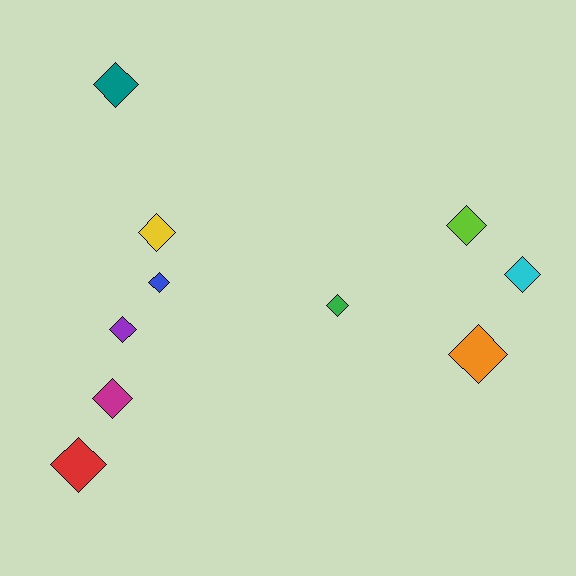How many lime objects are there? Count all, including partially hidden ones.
There is 1 lime object.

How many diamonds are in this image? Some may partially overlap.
There are 10 diamonds.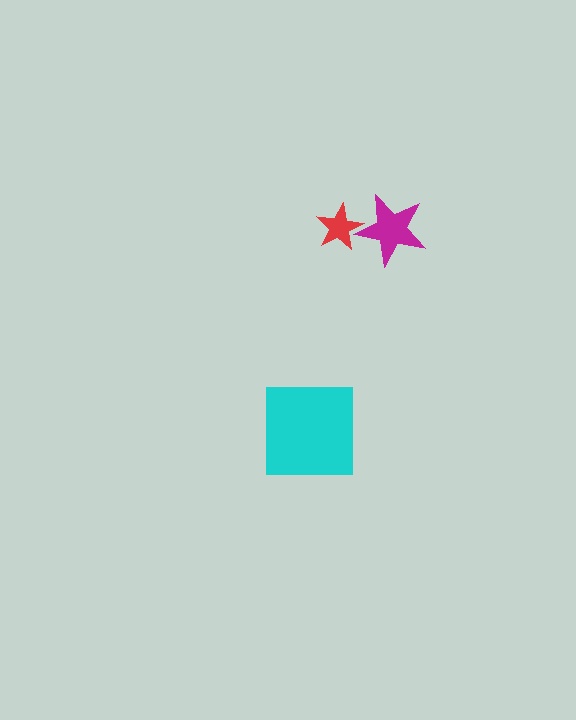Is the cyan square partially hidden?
No, no other shape covers it.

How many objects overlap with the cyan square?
0 objects overlap with the cyan square.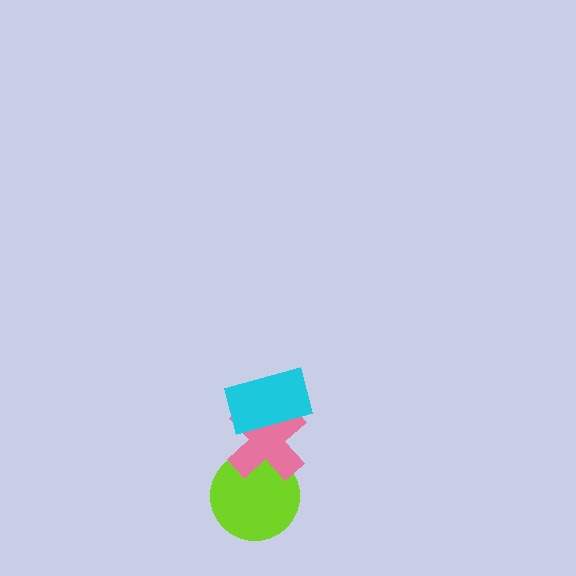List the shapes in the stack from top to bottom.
From top to bottom: the cyan rectangle, the pink cross, the lime circle.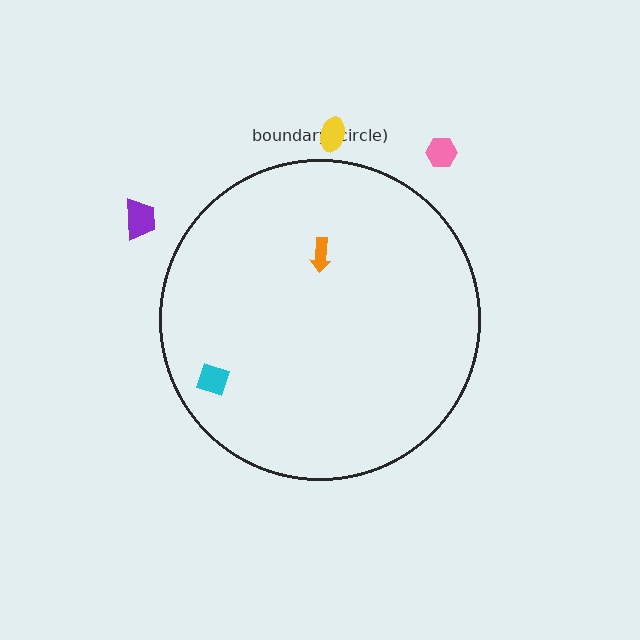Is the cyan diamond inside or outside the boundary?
Inside.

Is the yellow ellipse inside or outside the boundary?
Outside.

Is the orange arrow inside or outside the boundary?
Inside.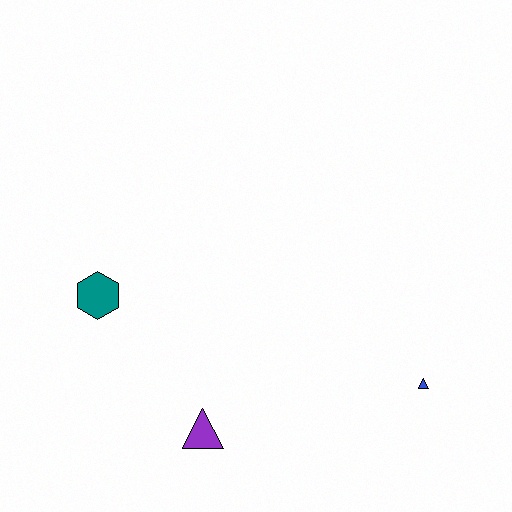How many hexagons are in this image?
There is 1 hexagon.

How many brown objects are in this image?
There are no brown objects.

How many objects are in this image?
There are 3 objects.